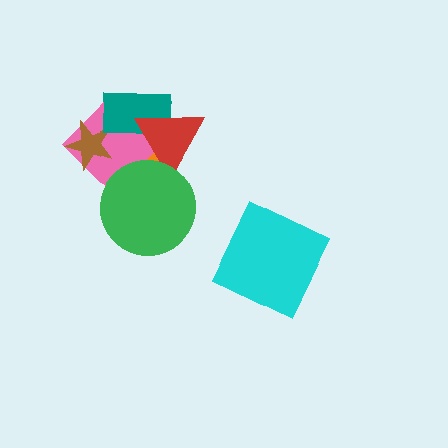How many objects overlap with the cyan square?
0 objects overlap with the cyan square.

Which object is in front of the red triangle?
The green circle is in front of the red triangle.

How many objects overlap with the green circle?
3 objects overlap with the green circle.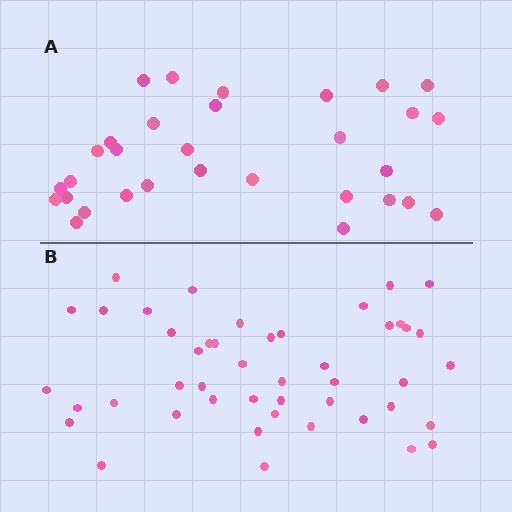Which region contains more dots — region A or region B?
Region B (the bottom region) has more dots.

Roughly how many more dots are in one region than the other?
Region B has approximately 15 more dots than region A.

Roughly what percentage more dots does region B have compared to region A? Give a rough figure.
About 50% more.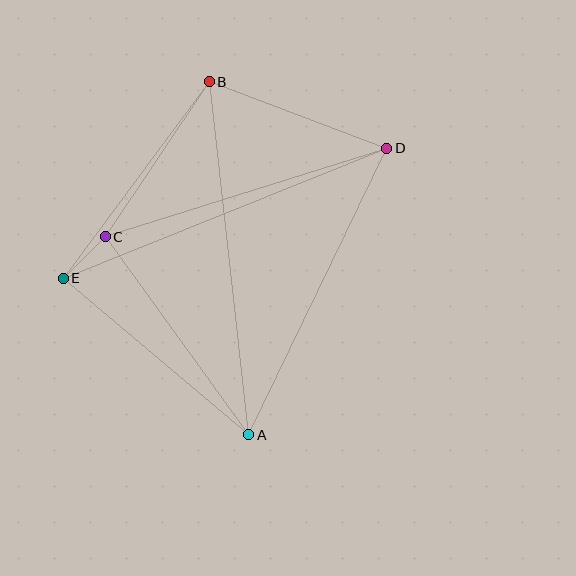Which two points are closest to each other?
Points C and E are closest to each other.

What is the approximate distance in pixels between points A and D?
The distance between A and D is approximately 318 pixels.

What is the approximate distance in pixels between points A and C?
The distance between A and C is approximately 245 pixels.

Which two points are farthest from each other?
Points A and B are farthest from each other.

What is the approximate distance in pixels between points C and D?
The distance between C and D is approximately 295 pixels.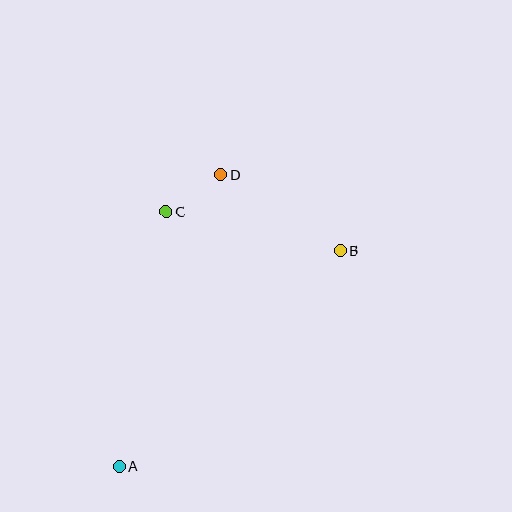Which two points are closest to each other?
Points C and D are closest to each other.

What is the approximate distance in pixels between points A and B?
The distance between A and B is approximately 308 pixels.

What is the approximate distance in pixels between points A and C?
The distance between A and C is approximately 259 pixels.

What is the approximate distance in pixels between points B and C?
The distance between B and C is approximately 178 pixels.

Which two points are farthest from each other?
Points A and D are farthest from each other.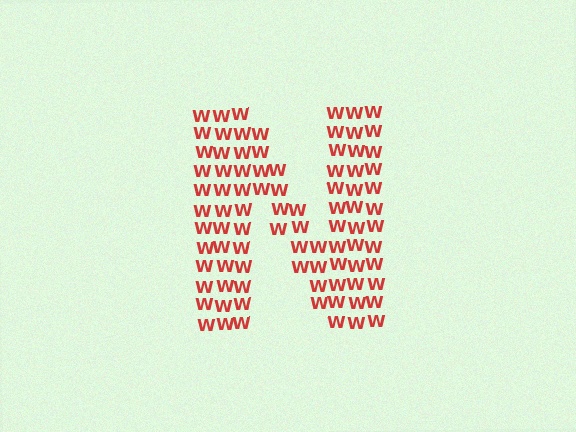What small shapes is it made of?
It is made of small letter W's.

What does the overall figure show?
The overall figure shows the letter N.